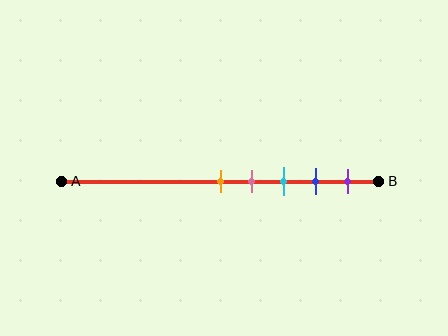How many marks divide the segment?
There are 5 marks dividing the segment.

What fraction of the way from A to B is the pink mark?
The pink mark is approximately 60% (0.6) of the way from A to B.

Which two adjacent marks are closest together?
The orange and pink marks are the closest adjacent pair.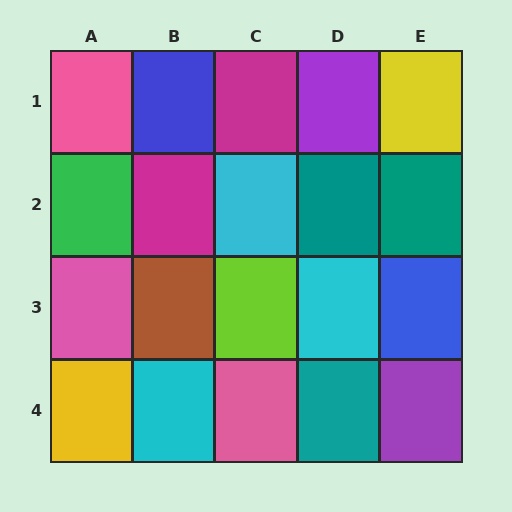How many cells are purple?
2 cells are purple.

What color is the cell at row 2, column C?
Cyan.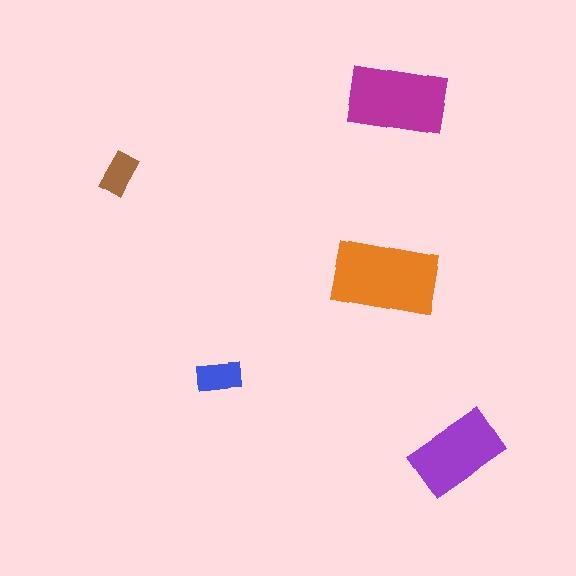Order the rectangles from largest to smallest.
the orange one, the magenta one, the purple one, the blue one, the brown one.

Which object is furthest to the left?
The brown rectangle is leftmost.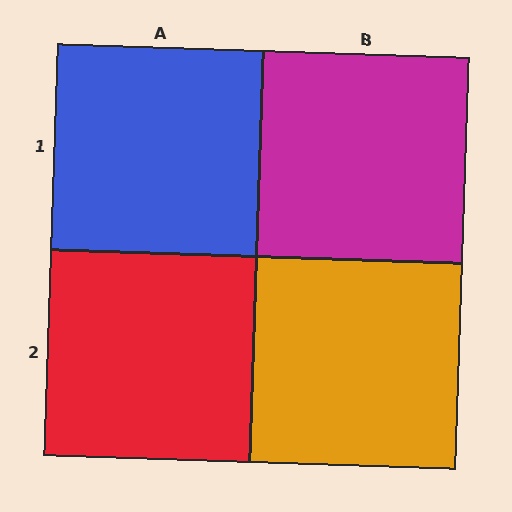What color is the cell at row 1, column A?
Blue.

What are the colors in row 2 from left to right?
Red, orange.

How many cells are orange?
1 cell is orange.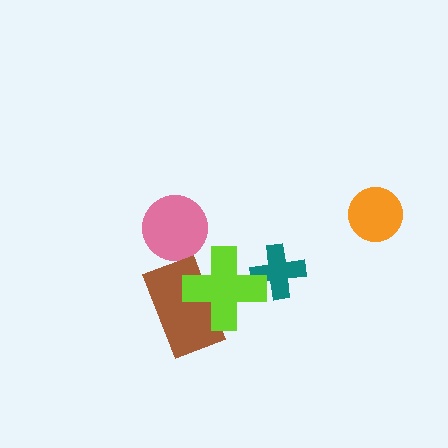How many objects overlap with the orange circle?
0 objects overlap with the orange circle.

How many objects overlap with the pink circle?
0 objects overlap with the pink circle.